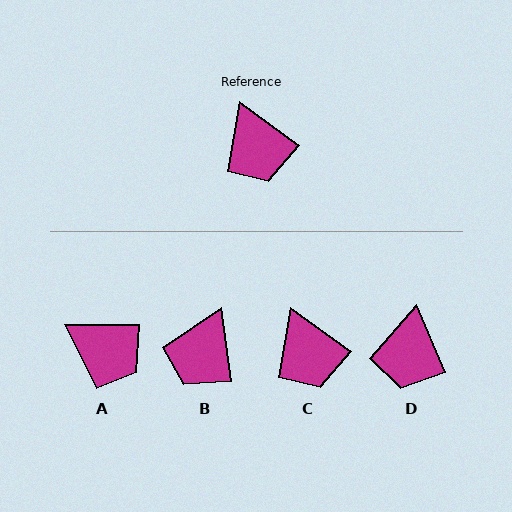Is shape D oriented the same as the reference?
No, it is off by about 30 degrees.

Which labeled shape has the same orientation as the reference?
C.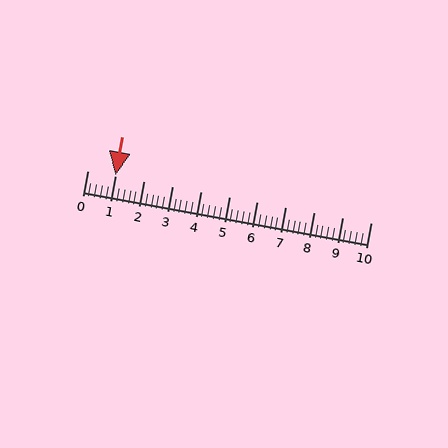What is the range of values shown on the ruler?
The ruler shows values from 0 to 10.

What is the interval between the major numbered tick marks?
The major tick marks are spaced 1 units apart.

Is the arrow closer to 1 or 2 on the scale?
The arrow is closer to 1.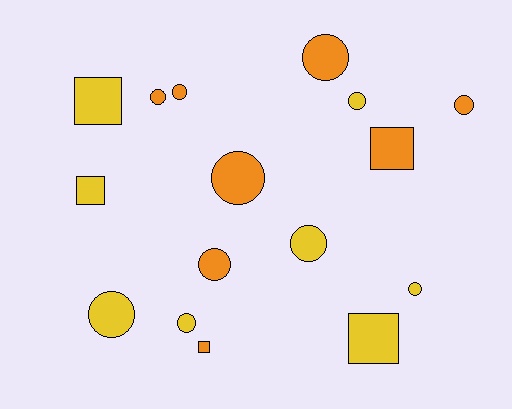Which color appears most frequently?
Yellow, with 8 objects.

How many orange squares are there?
There are 2 orange squares.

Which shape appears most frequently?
Circle, with 11 objects.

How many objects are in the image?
There are 16 objects.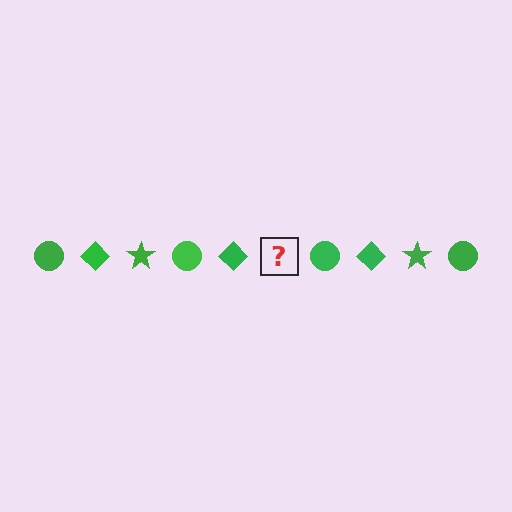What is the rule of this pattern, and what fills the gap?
The rule is that the pattern cycles through circle, diamond, star shapes in green. The gap should be filled with a green star.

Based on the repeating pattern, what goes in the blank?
The blank should be a green star.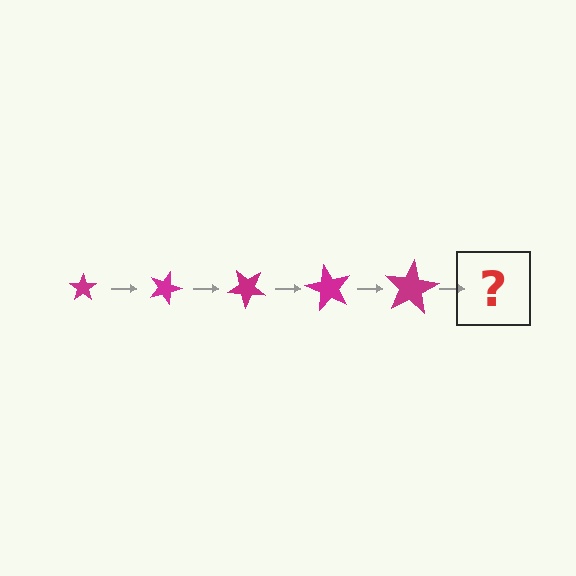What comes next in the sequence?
The next element should be a star, larger than the previous one and rotated 100 degrees from the start.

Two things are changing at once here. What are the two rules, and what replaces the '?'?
The two rules are that the star grows larger each step and it rotates 20 degrees each step. The '?' should be a star, larger than the previous one and rotated 100 degrees from the start.